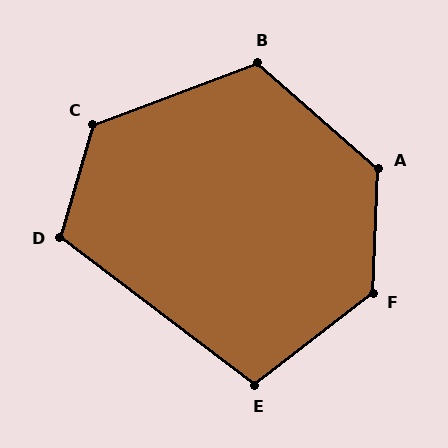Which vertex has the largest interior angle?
F, at approximately 130 degrees.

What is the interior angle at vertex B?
Approximately 119 degrees (obtuse).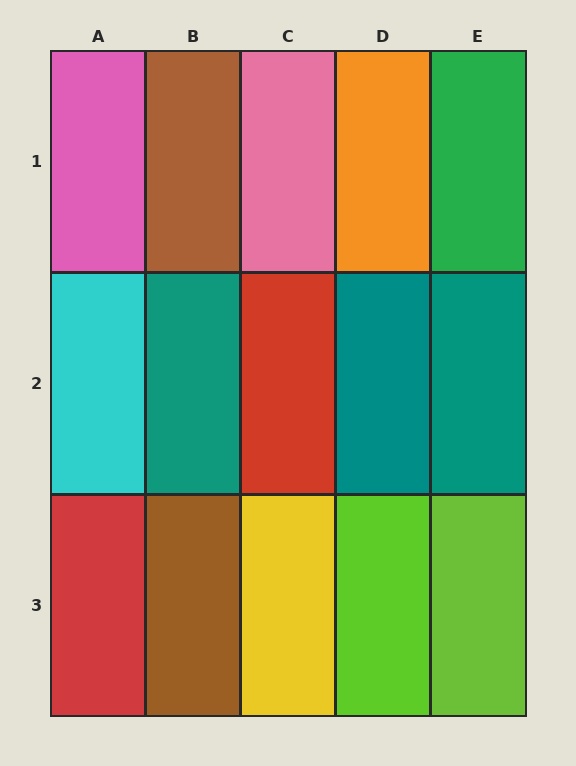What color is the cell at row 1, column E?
Green.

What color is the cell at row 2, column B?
Teal.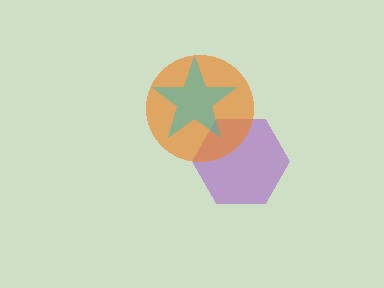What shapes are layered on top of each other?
The layered shapes are: a purple hexagon, an orange circle, a cyan star.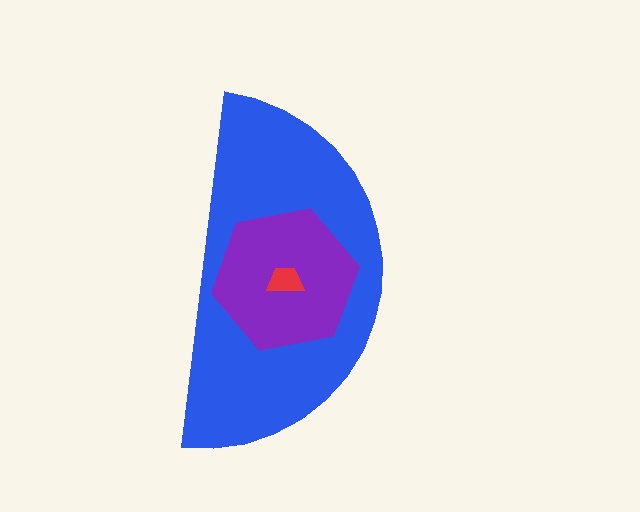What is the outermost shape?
The blue semicircle.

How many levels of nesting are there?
3.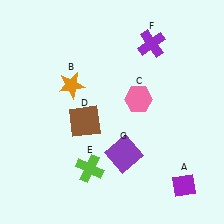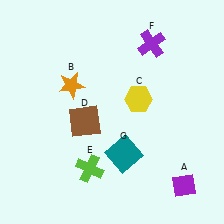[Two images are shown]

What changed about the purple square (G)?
In Image 1, G is purple. In Image 2, it changed to teal.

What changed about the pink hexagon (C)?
In Image 1, C is pink. In Image 2, it changed to yellow.